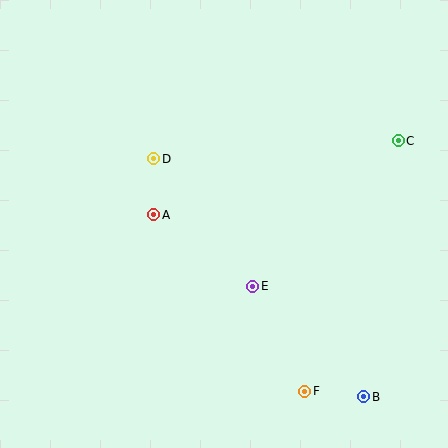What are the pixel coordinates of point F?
Point F is at (305, 391).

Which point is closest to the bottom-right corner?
Point B is closest to the bottom-right corner.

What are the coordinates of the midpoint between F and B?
The midpoint between F and B is at (334, 394).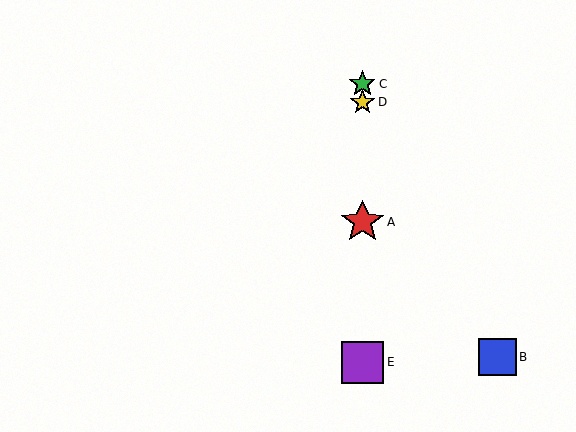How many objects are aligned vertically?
4 objects (A, C, D, E) are aligned vertically.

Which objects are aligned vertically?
Objects A, C, D, E are aligned vertically.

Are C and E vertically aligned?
Yes, both are at x≈362.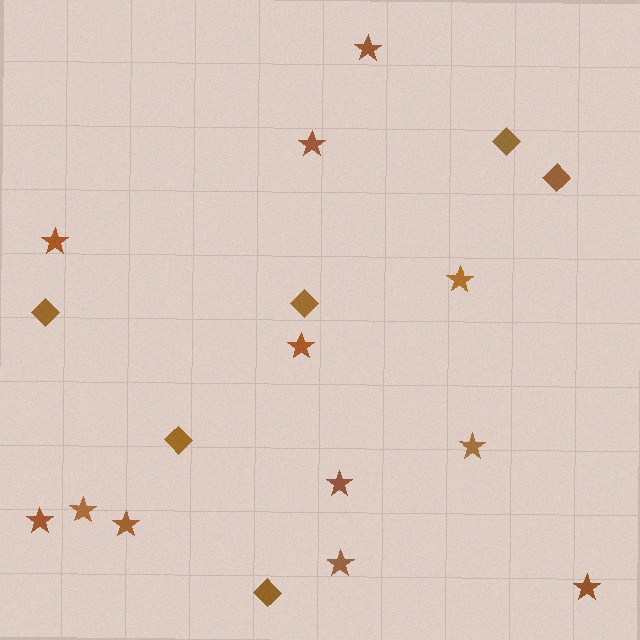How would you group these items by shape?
There are 2 groups: one group of stars (12) and one group of diamonds (6).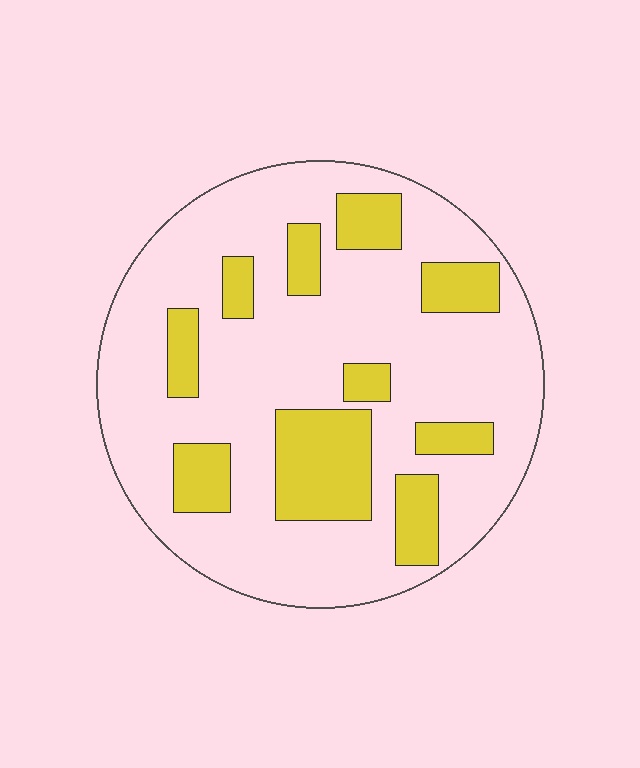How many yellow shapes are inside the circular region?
10.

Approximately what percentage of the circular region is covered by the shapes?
Approximately 25%.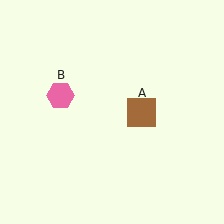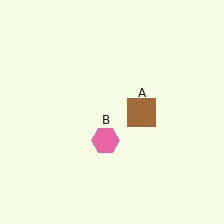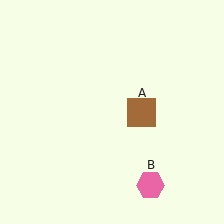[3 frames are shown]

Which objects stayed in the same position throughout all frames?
Brown square (object A) remained stationary.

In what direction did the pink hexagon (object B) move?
The pink hexagon (object B) moved down and to the right.